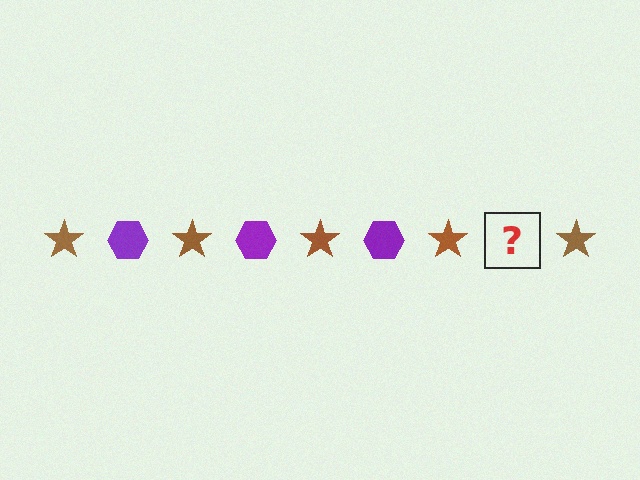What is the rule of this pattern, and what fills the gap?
The rule is that the pattern alternates between brown star and purple hexagon. The gap should be filled with a purple hexagon.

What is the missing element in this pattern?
The missing element is a purple hexagon.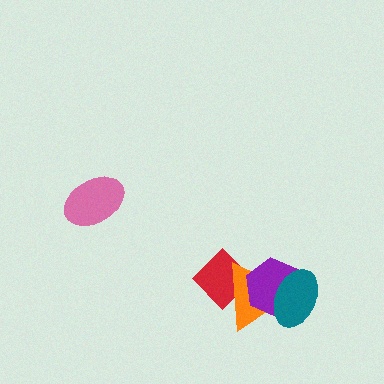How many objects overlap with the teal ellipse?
2 objects overlap with the teal ellipse.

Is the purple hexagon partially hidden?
Yes, it is partially covered by another shape.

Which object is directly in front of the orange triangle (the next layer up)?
The purple hexagon is directly in front of the orange triangle.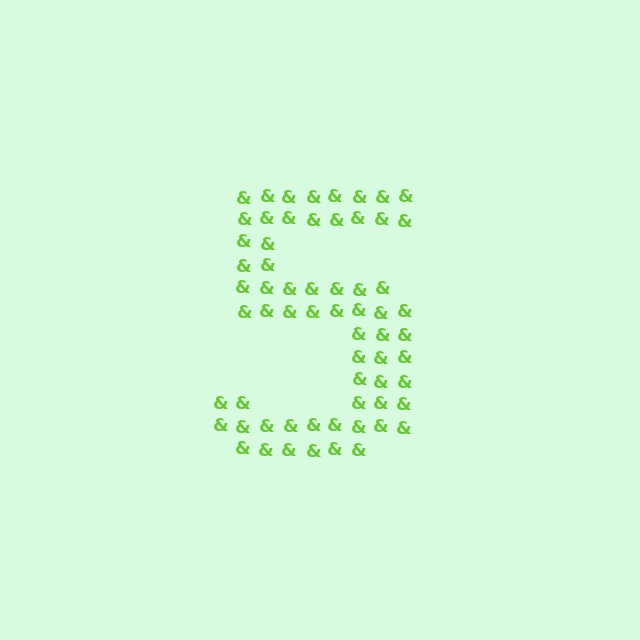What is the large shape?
The large shape is the digit 5.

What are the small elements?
The small elements are ampersands.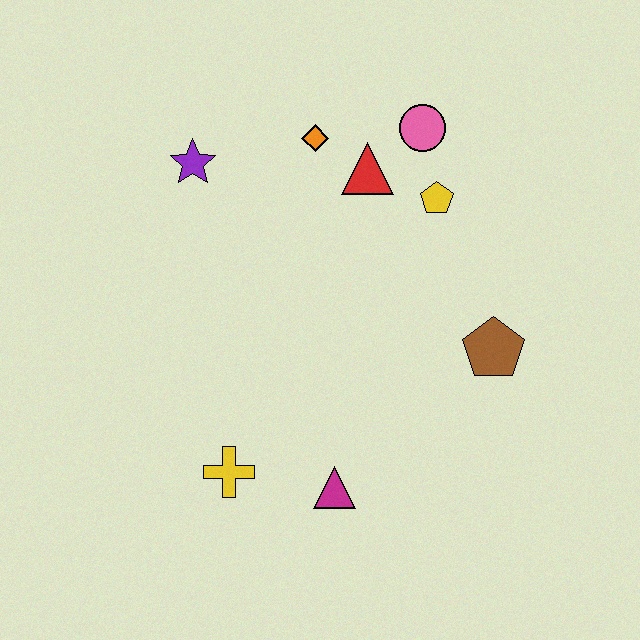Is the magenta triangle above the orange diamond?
No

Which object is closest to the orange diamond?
The red triangle is closest to the orange diamond.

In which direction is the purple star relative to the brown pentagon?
The purple star is to the left of the brown pentagon.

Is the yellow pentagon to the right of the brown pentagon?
No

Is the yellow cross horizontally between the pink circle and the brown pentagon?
No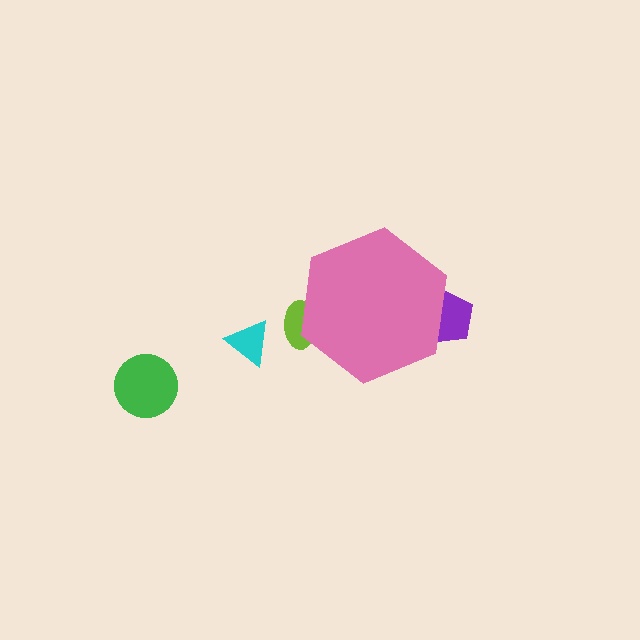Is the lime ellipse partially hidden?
Yes, the lime ellipse is partially hidden behind the pink hexagon.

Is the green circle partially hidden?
No, the green circle is fully visible.